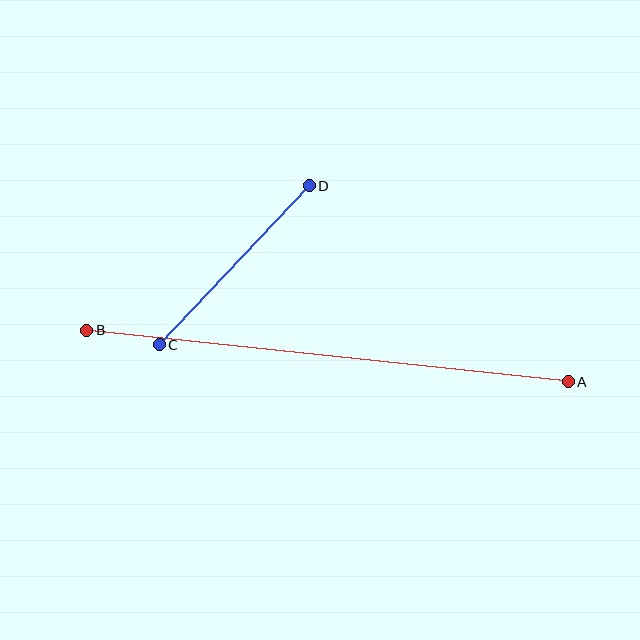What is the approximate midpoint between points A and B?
The midpoint is at approximately (327, 356) pixels.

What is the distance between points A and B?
The distance is approximately 484 pixels.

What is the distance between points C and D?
The distance is approximately 219 pixels.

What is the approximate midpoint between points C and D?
The midpoint is at approximately (234, 265) pixels.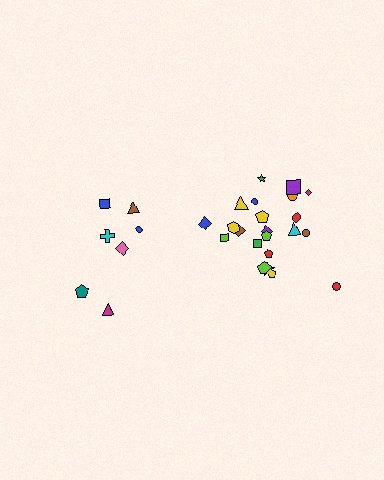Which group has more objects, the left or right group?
The right group.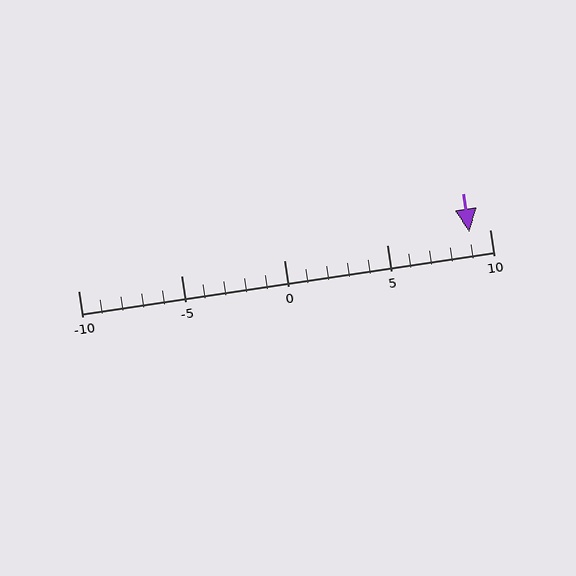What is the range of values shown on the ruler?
The ruler shows values from -10 to 10.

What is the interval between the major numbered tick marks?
The major tick marks are spaced 5 units apart.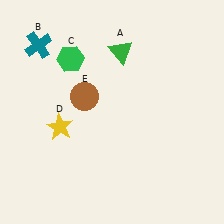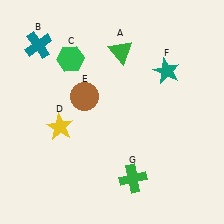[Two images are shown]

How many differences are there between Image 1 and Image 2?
There are 2 differences between the two images.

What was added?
A teal star (F), a green cross (G) were added in Image 2.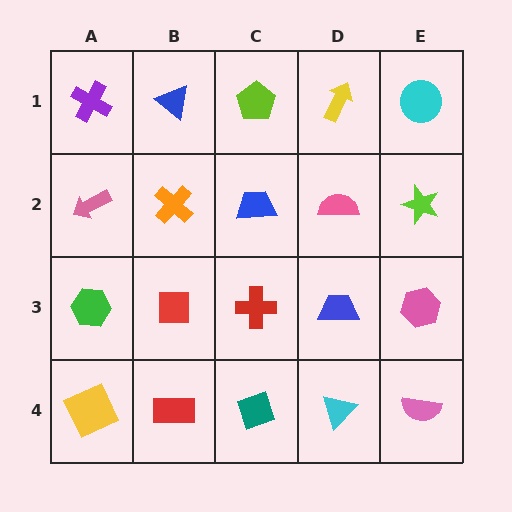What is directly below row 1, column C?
A blue trapezoid.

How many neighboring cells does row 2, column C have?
4.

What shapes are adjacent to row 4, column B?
A red square (row 3, column B), a yellow square (row 4, column A), a teal diamond (row 4, column C).